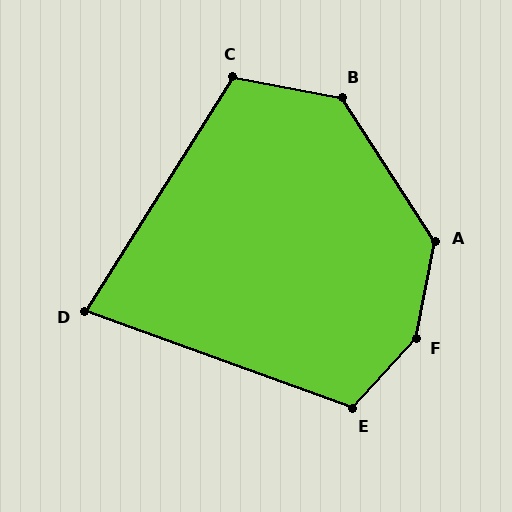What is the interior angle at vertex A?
Approximately 136 degrees (obtuse).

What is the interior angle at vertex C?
Approximately 112 degrees (obtuse).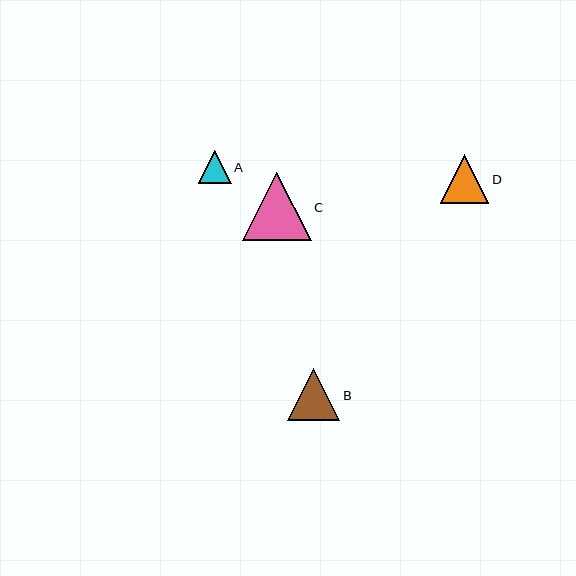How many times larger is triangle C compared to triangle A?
Triangle C is approximately 2.1 times the size of triangle A.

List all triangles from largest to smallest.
From largest to smallest: C, B, D, A.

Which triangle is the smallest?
Triangle A is the smallest with a size of approximately 33 pixels.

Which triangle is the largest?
Triangle C is the largest with a size of approximately 69 pixels.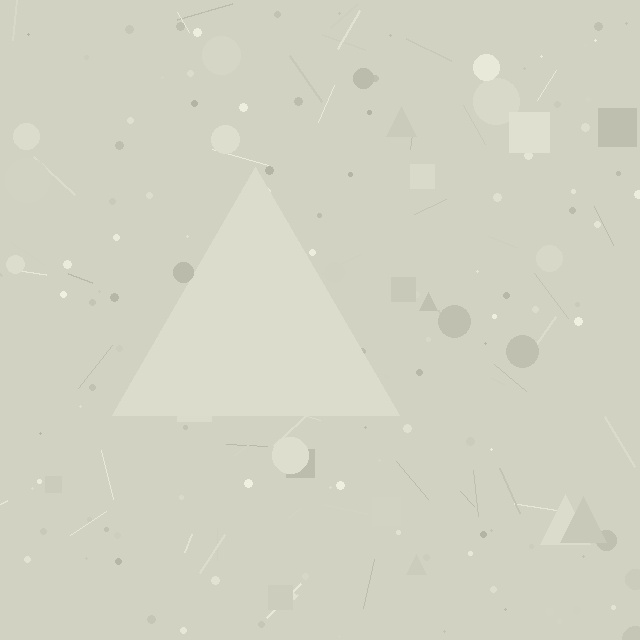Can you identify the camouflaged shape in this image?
The camouflaged shape is a triangle.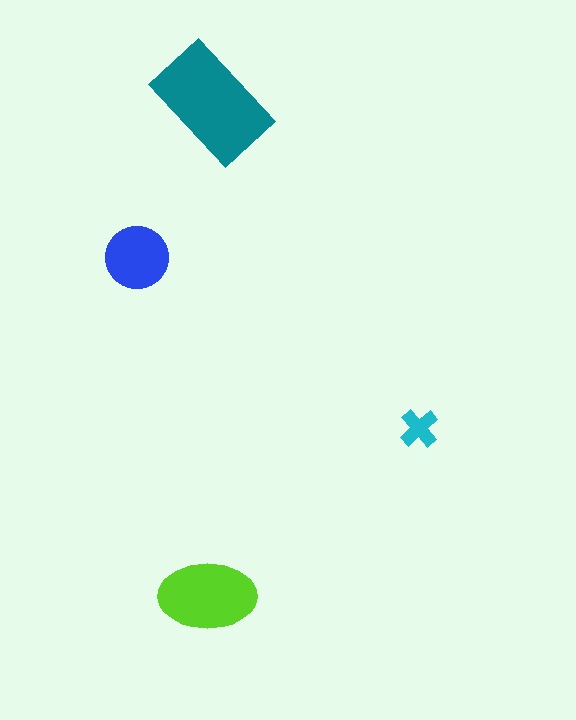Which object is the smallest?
The cyan cross.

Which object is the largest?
The teal rectangle.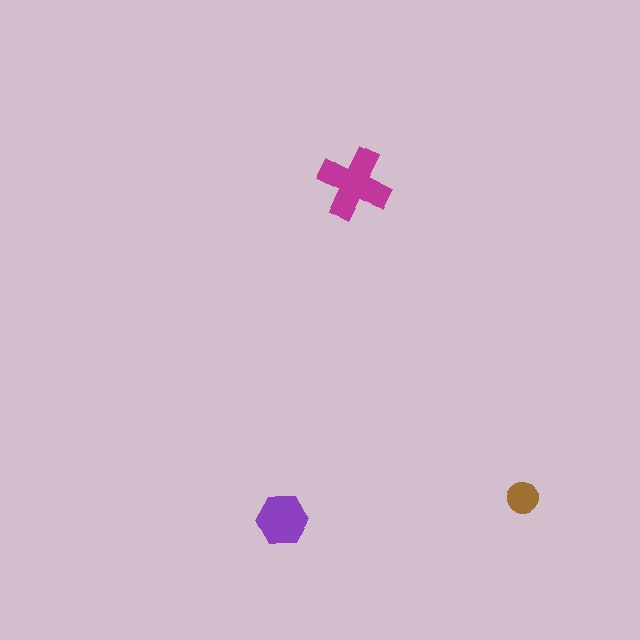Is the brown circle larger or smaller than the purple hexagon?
Smaller.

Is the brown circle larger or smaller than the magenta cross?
Smaller.